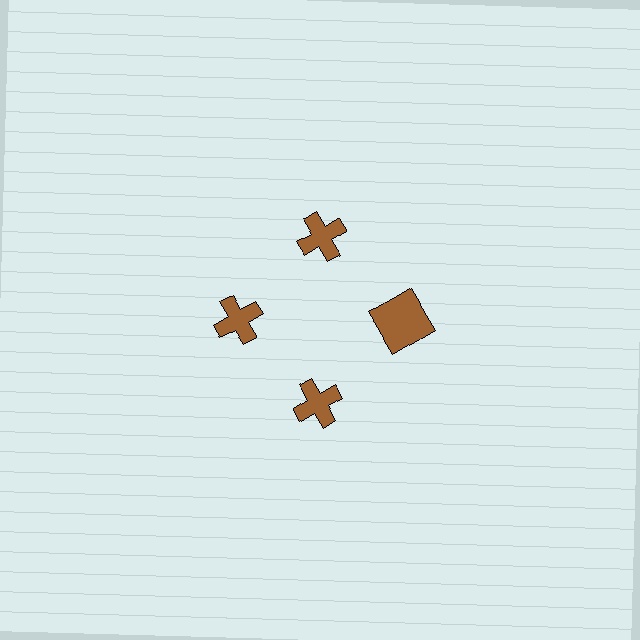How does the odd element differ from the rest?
It has a different shape: square instead of cross.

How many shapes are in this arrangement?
There are 4 shapes arranged in a ring pattern.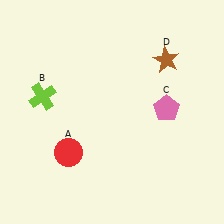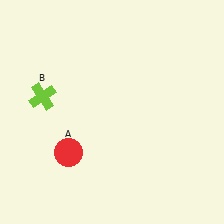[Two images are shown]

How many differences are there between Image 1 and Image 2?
There are 2 differences between the two images.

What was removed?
The pink pentagon (C), the brown star (D) were removed in Image 2.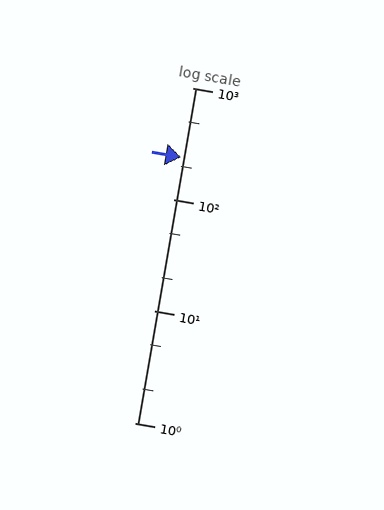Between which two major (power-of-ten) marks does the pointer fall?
The pointer is between 100 and 1000.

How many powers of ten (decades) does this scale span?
The scale spans 3 decades, from 1 to 1000.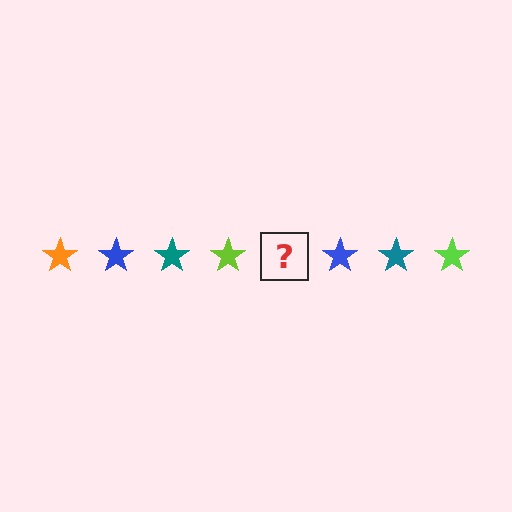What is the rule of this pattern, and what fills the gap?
The rule is that the pattern cycles through orange, blue, teal, lime stars. The gap should be filled with an orange star.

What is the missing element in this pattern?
The missing element is an orange star.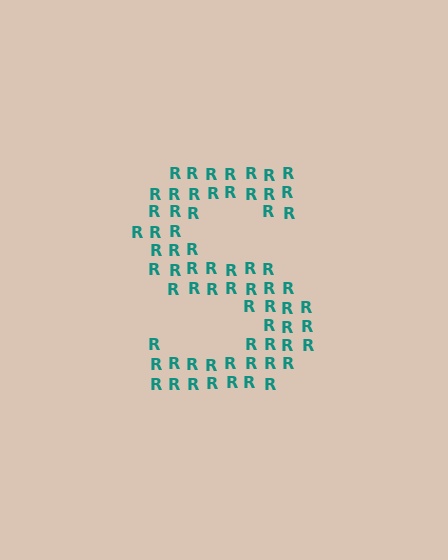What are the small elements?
The small elements are letter R's.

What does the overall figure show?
The overall figure shows the letter S.